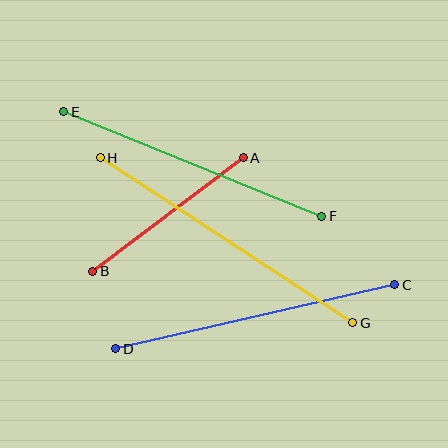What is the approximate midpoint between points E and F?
The midpoint is at approximately (193, 164) pixels.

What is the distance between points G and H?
The distance is approximately 302 pixels.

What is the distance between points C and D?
The distance is approximately 286 pixels.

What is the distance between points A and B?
The distance is approximately 188 pixels.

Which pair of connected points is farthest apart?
Points G and H are farthest apart.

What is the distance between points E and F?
The distance is approximately 278 pixels.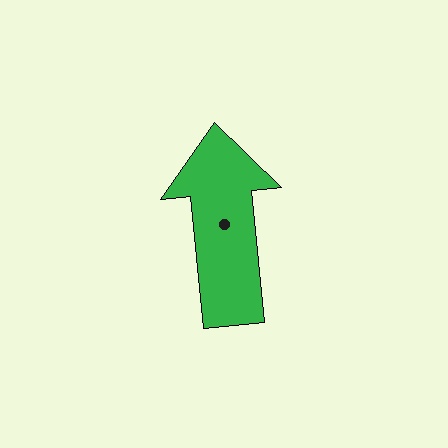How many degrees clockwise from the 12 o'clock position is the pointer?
Approximately 355 degrees.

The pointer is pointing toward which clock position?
Roughly 12 o'clock.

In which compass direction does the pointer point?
North.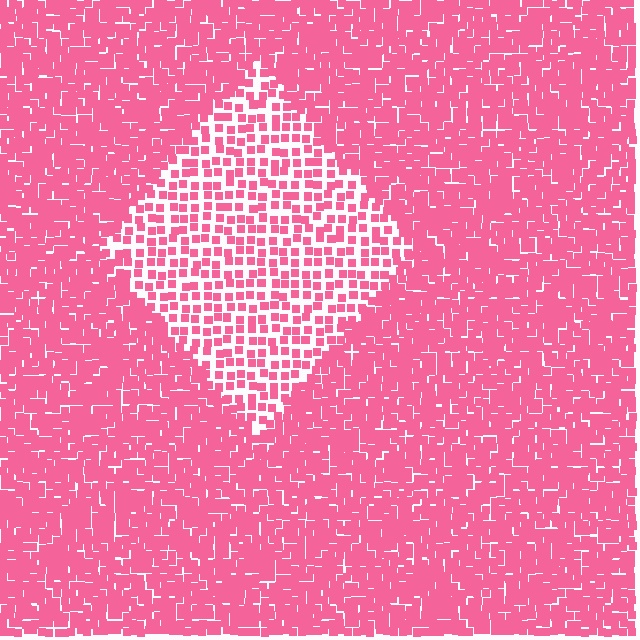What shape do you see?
I see a diamond.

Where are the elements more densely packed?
The elements are more densely packed outside the diamond boundary.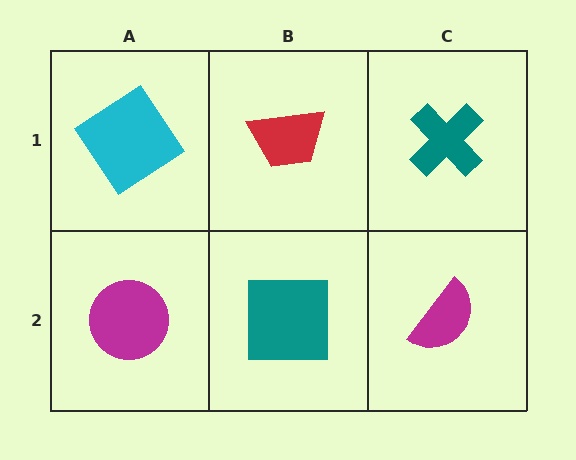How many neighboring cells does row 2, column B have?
3.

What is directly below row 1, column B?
A teal square.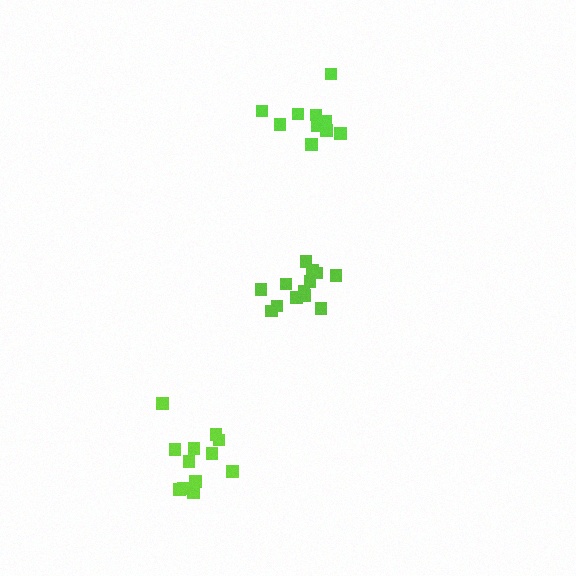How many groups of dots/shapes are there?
There are 3 groups.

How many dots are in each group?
Group 1: 12 dots, Group 2: 13 dots, Group 3: 12 dots (37 total).